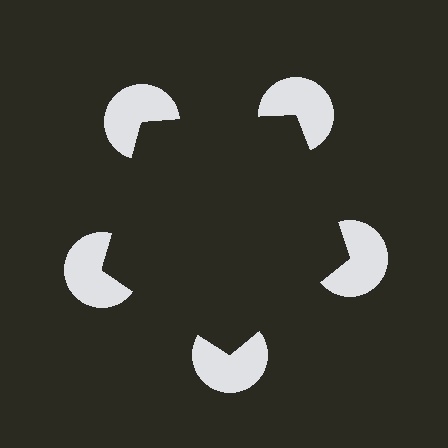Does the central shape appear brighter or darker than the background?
It typically appears slightly darker than the background, even though no actual brightness change is drawn.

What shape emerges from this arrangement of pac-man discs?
An illusory pentagon — its edges are inferred from the aligned wedge cuts in the pac-man discs, not physically drawn.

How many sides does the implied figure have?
5 sides.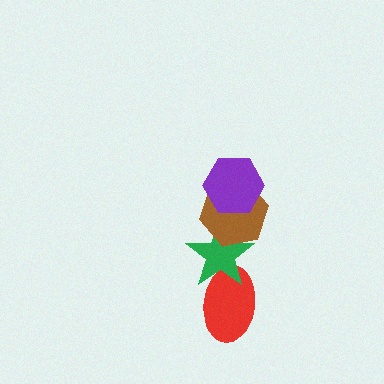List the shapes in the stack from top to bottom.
From top to bottom: the purple hexagon, the brown hexagon, the green star, the red ellipse.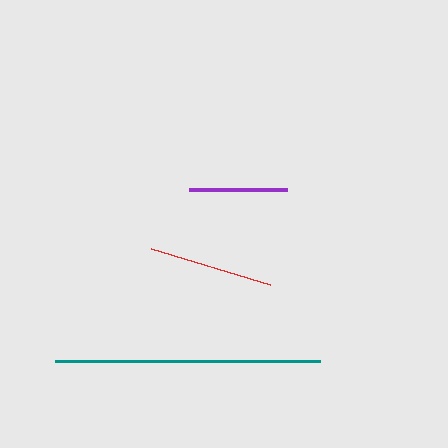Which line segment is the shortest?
The purple line is the shortest at approximately 98 pixels.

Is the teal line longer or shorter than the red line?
The teal line is longer than the red line.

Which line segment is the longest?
The teal line is the longest at approximately 265 pixels.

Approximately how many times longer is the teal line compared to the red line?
The teal line is approximately 2.1 times the length of the red line.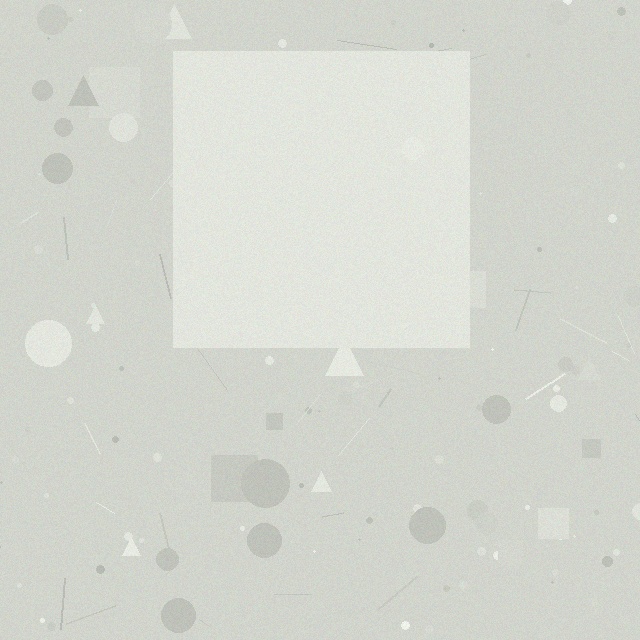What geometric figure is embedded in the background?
A square is embedded in the background.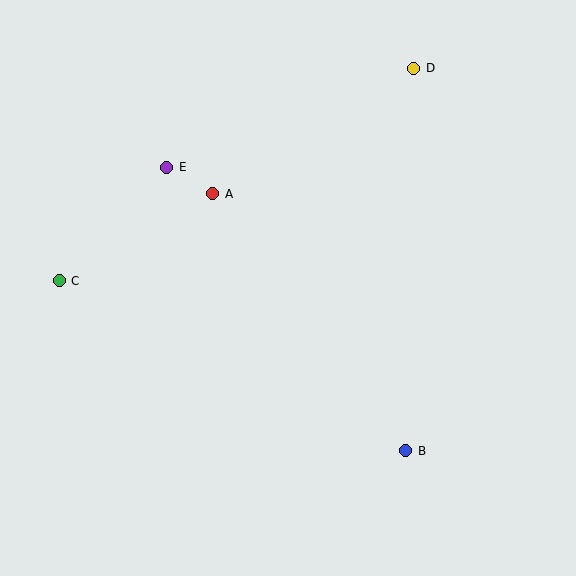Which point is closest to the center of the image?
Point A at (213, 194) is closest to the center.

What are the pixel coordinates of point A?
Point A is at (213, 194).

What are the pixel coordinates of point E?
Point E is at (167, 167).